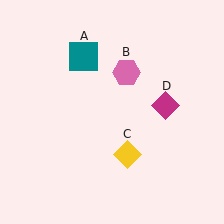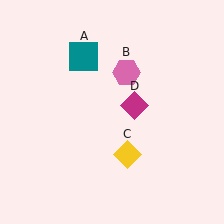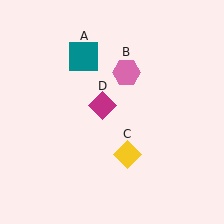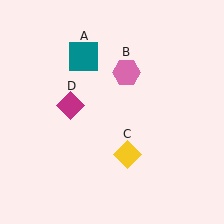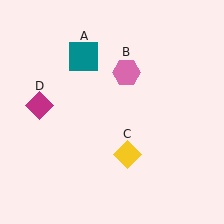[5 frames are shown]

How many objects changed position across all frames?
1 object changed position: magenta diamond (object D).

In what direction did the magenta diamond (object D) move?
The magenta diamond (object D) moved left.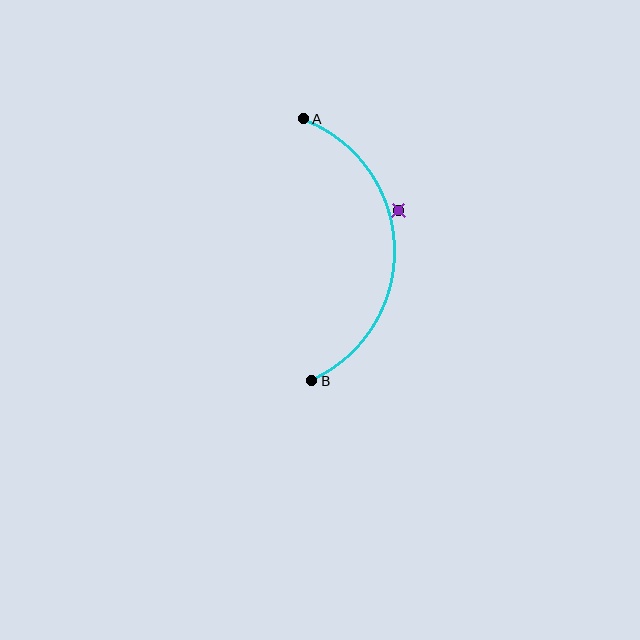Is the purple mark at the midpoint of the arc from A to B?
No — the purple mark does not lie on the arc at all. It sits slightly outside the curve.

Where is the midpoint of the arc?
The arc midpoint is the point on the curve farthest from the straight line joining A and B. It sits to the right of that line.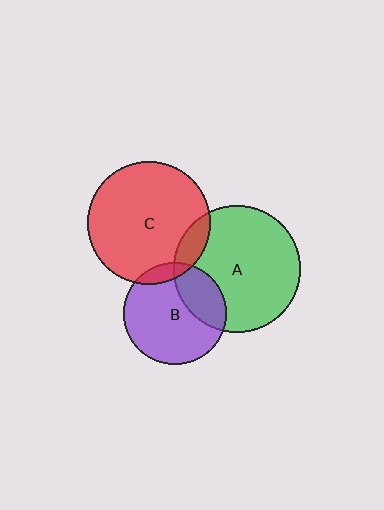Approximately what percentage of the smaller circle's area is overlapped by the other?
Approximately 10%.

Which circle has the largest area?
Circle A (green).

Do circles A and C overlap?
Yes.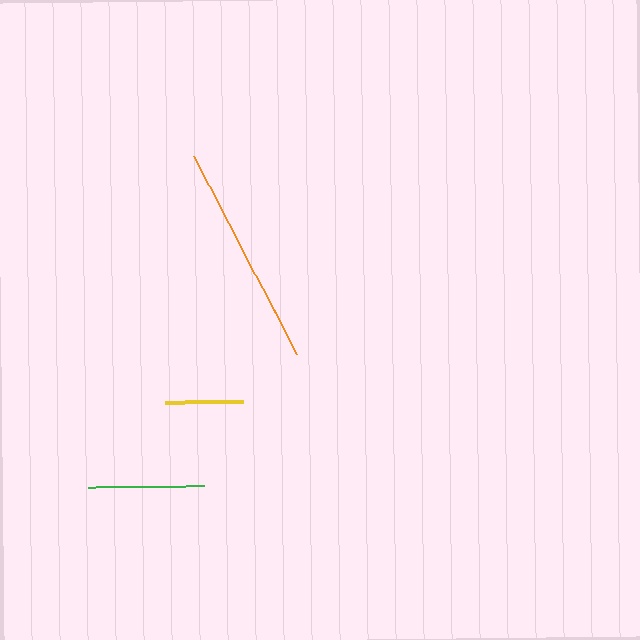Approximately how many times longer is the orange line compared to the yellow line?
The orange line is approximately 2.9 times the length of the yellow line.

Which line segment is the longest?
The orange line is the longest at approximately 223 pixels.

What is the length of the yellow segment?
The yellow segment is approximately 78 pixels long.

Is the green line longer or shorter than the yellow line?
The green line is longer than the yellow line.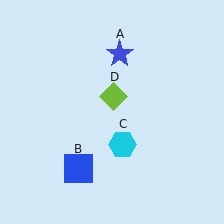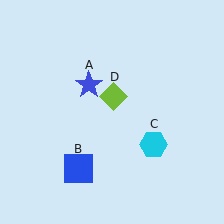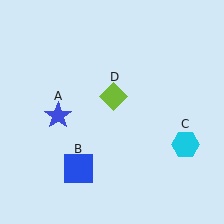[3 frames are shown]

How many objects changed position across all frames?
2 objects changed position: blue star (object A), cyan hexagon (object C).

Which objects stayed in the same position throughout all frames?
Blue square (object B) and lime diamond (object D) remained stationary.